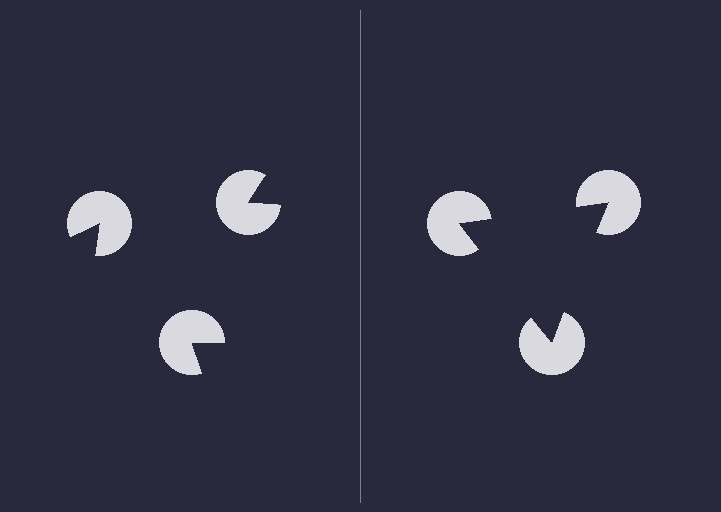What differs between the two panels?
The pac-man discs are positioned identically on both sides; only the wedge orientations differ. On the right they align to a triangle; on the left they are misaligned.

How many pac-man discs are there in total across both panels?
6 — 3 on each side.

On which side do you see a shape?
An illusory triangle appears on the right side. On the left side the wedge cuts are rotated, so no coherent shape forms.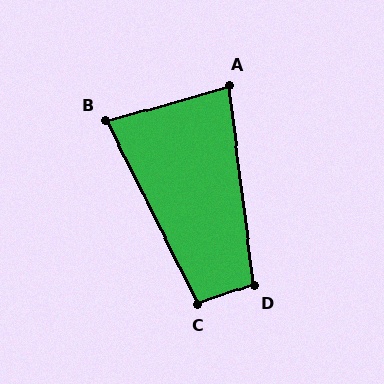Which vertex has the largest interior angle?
D, at approximately 101 degrees.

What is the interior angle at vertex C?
Approximately 98 degrees (obtuse).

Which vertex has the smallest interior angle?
B, at approximately 79 degrees.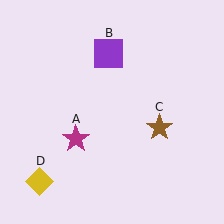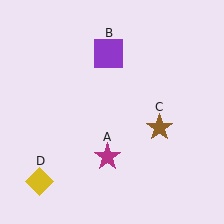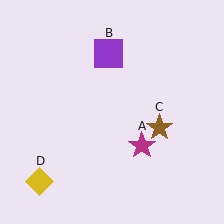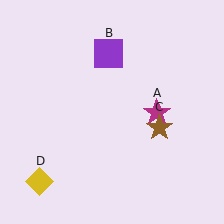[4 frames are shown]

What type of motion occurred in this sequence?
The magenta star (object A) rotated counterclockwise around the center of the scene.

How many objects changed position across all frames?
1 object changed position: magenta star (object A).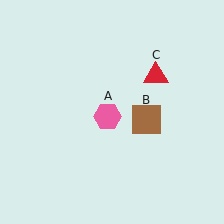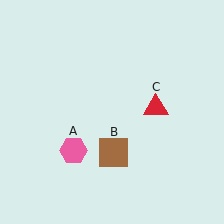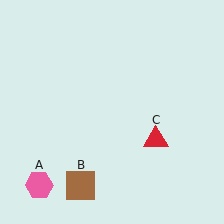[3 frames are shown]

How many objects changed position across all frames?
3 objects changed position: pink hexagon (object A), brown square (object B), red triangle (object C).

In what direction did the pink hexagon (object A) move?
The pink hexagon (object A) moved down and to the left.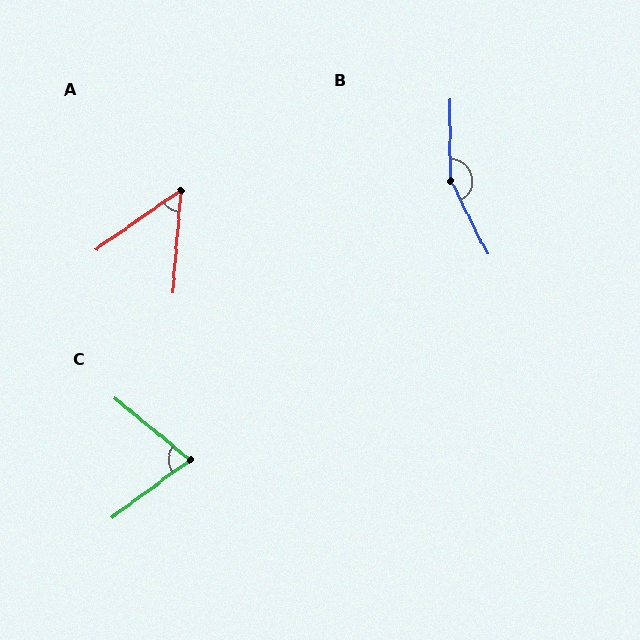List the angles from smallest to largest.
A (51°), C (76°), B (155°).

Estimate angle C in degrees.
Approximately 76 degrees.